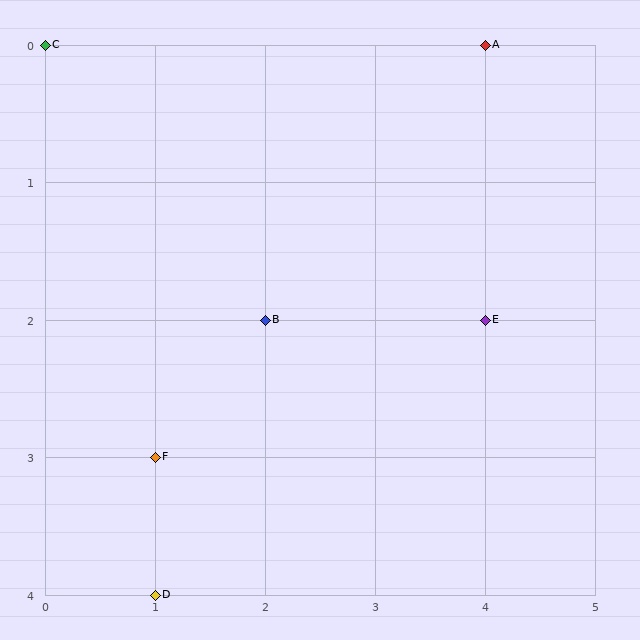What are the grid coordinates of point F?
Point F is at grid coordinates (1, 3).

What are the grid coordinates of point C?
Point C is at grid coordinates (0, 0).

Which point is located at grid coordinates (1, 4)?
Point D is at (1, 4).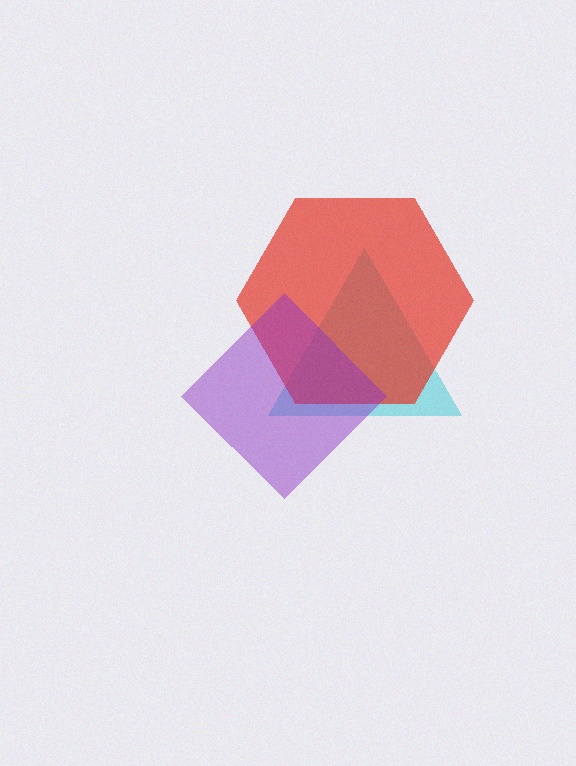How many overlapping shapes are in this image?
There are 3 overlapping shapes in the image.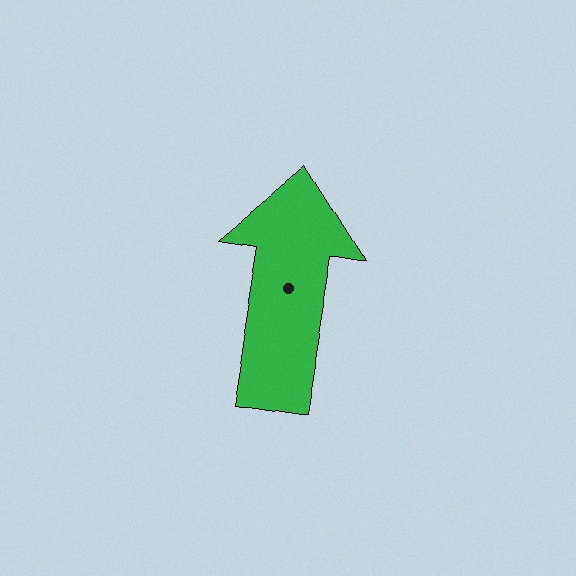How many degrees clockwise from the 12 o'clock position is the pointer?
Approximately 9 degrees.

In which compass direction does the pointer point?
North.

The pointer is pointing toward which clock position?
Roughly 12 o'clock.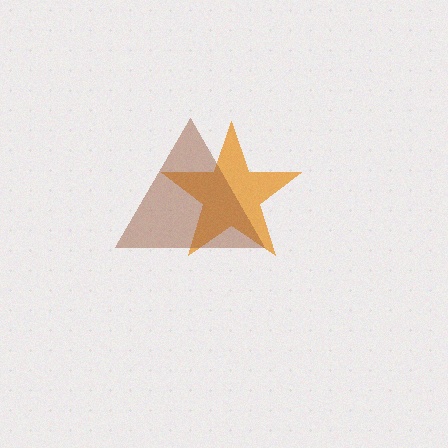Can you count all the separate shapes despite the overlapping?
Yes, there are 2 separate shapes.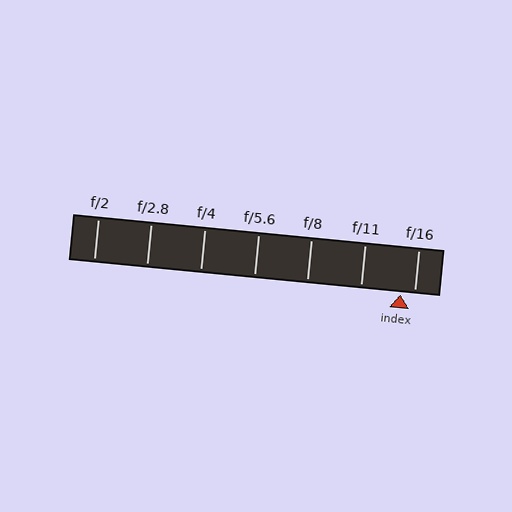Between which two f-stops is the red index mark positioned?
The index mark is between f/11 and f/16.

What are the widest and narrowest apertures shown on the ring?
The widest aperture shown is f/2 and the narrowest is f/16.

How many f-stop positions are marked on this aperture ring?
There are 7 f-stop positions marked.